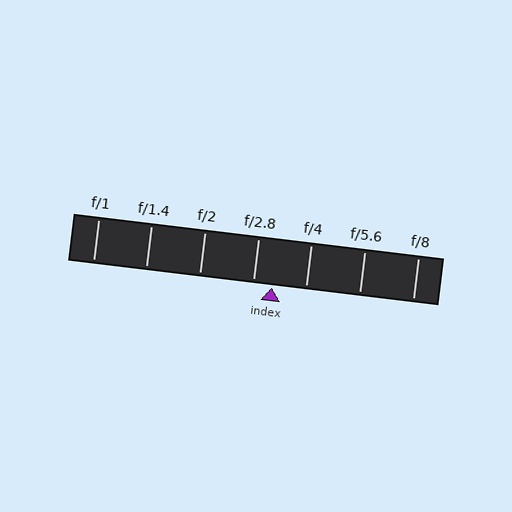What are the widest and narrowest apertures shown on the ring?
The widest aperture shown is f/1 and the narrowest is f/8.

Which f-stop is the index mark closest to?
The index mark is closest to f/2.8.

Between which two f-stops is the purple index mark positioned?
The index mark is between f/2.8 and f/4.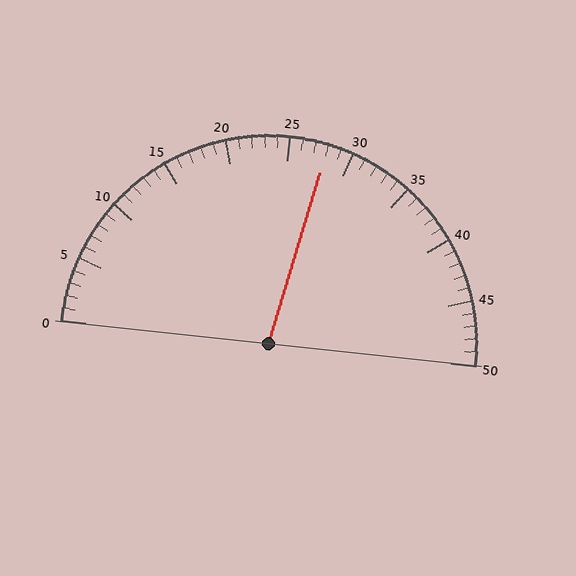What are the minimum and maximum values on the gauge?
The gauge ranges from 0 to 50.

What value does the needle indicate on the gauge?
The needle indicates approximately 28.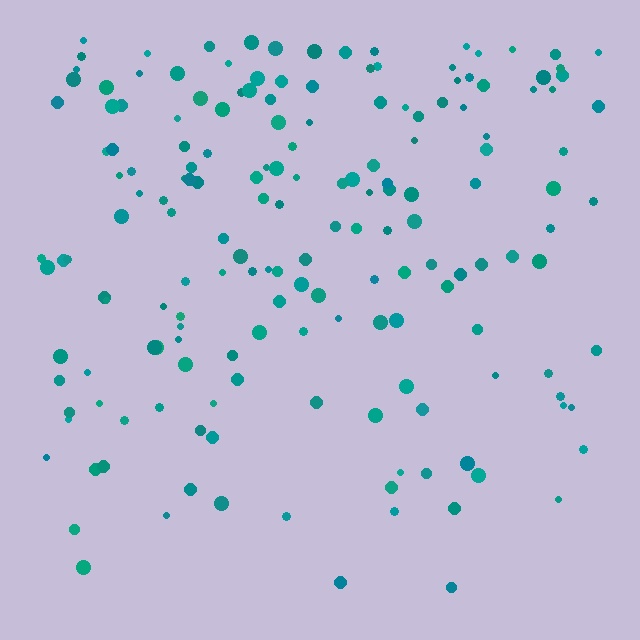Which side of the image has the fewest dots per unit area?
The bottom.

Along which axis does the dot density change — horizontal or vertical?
Vertical.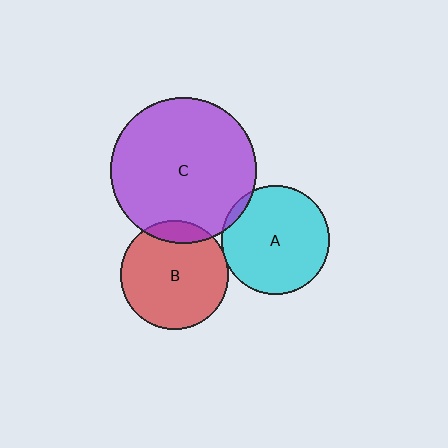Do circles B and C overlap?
Yes.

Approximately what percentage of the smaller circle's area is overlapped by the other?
Approximately 10%.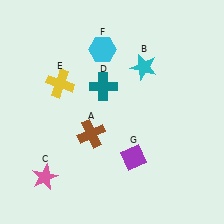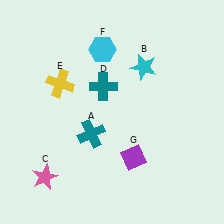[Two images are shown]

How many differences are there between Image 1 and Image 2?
There is 1 difference between the two images.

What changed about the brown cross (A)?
In Image 1, A is brown. In Image 2, it changed to teal.